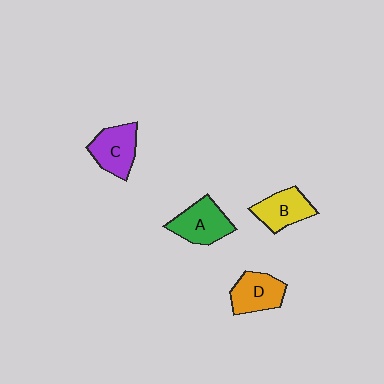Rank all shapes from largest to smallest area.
From largest to smallest: A (green), C (purple), D (orange), B (yellow).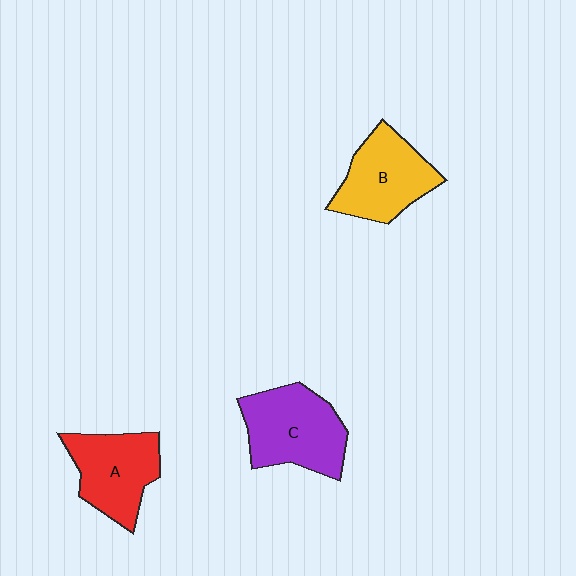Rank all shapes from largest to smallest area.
From largest to smallest: C (purple), B (yellow), A (red).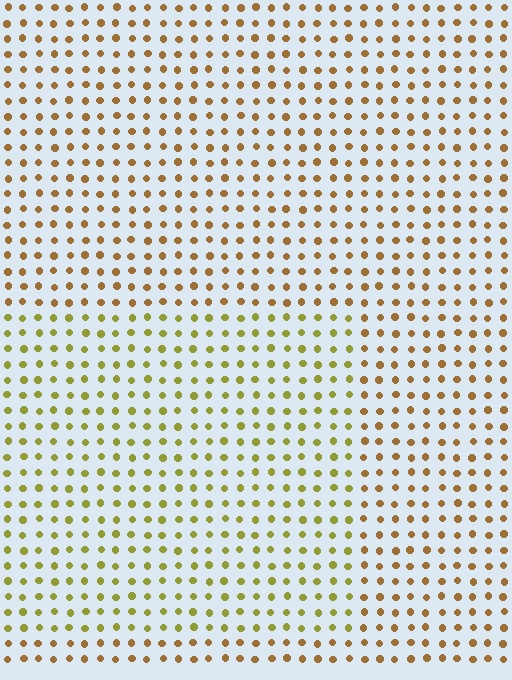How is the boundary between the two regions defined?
The boundary is defined purely by a slight shift in hue (about 32 degrees). Spacing, size, and orientation are identical on both sides.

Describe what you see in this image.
The image is filled with small brown elements in a uniform arrangement. A rectangle-shaped region is visible where the elements are tinted to a slightly different hue, forming a subtle color boundary.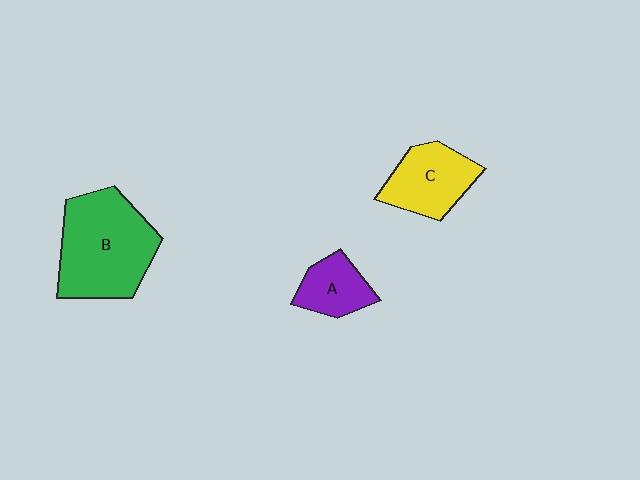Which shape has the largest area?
Shape B (green).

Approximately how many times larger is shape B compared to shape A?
Approximately 2.5 times.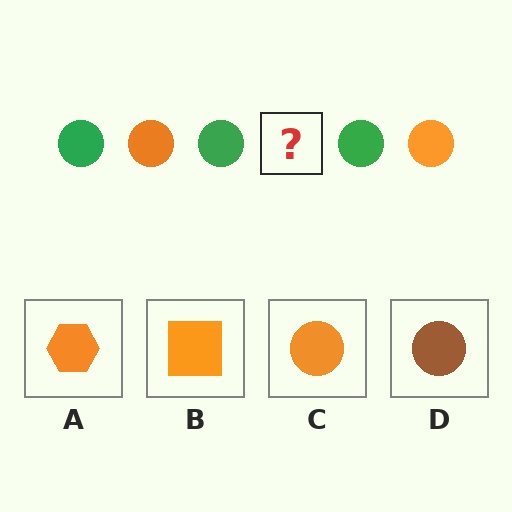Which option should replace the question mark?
Option C.